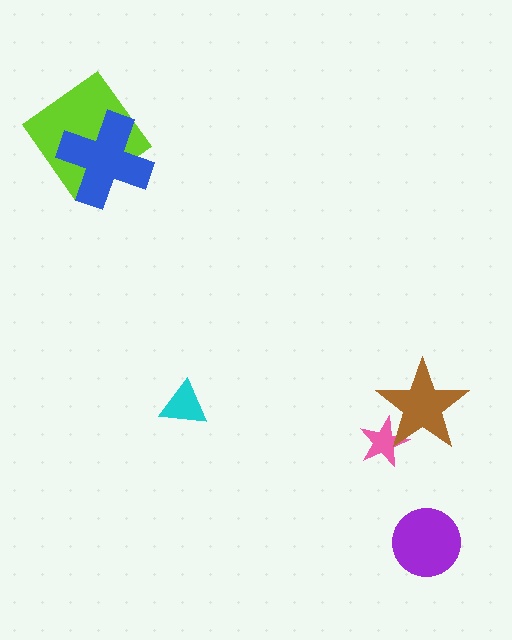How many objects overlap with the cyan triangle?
0 objects overlap with the cyan triangle.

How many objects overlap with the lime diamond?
1 object overlaps with the lime diamond.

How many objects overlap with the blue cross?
1 object overlaps with the blue cross.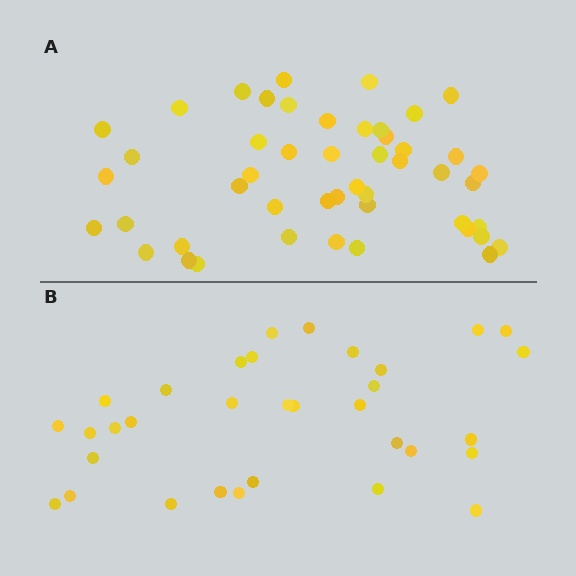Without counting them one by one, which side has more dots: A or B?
Region A (the top region) has more dots.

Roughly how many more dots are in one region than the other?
Region A has approximately 15 more dots than region B.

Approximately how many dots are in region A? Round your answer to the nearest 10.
About 50 dots. (The exact count is 48, which rounds to 50.)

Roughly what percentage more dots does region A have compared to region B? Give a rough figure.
About 45% more.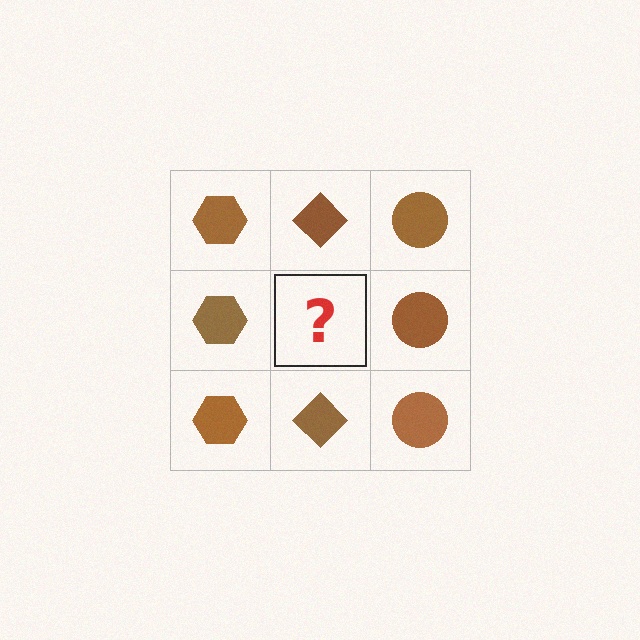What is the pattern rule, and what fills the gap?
The rule is that each column has a consistent shape. The gap should be filled with a brown diamond.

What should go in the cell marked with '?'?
The missing cell should contain a brown diamond.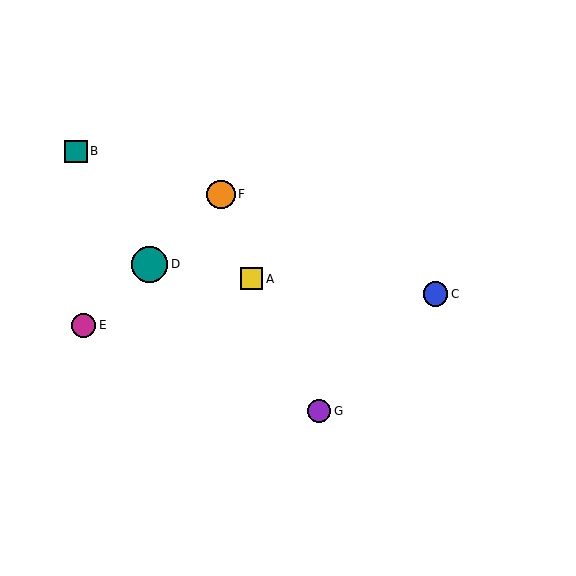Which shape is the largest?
The teal circle (labeled D) is the largest.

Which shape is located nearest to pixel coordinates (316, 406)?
The purple circle (labeled G) at (319, 411) is nearest to that location.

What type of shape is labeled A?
Shape A is a yellow square.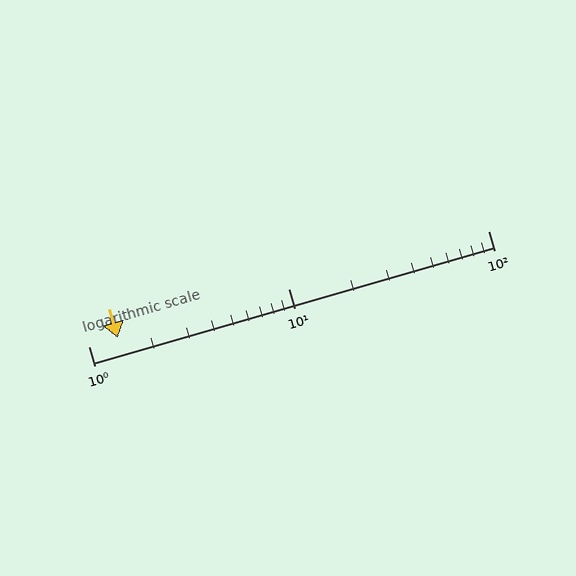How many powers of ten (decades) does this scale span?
The scale spans 2 decades, from 1 to 100.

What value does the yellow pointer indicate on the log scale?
The pointer indicates approximately 1.4.